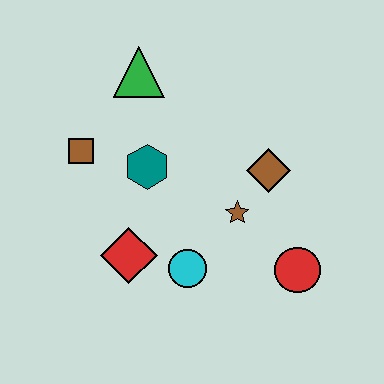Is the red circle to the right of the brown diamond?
Yes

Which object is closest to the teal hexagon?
The brown square is closest to the teal hexagon.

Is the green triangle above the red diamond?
Yes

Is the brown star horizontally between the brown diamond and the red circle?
No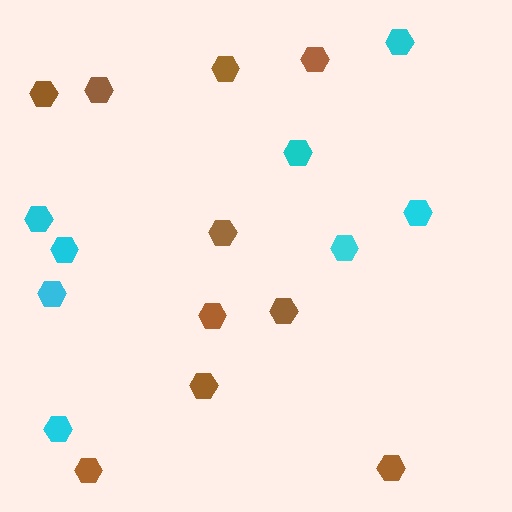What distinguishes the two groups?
There are 2 groups: one group of brown hexagons (10) and one group of cyan hexagons (8).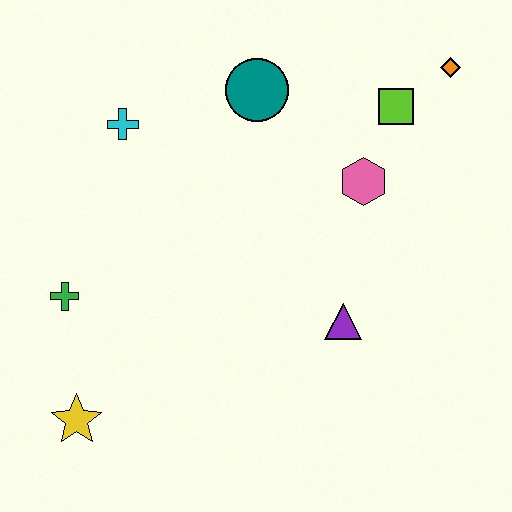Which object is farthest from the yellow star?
The orange diamond is farthest from the yellow star.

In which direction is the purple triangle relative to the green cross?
The purple triangle is to the right of the green cross.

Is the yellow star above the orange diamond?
No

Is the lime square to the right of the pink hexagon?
Yes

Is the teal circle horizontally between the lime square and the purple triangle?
No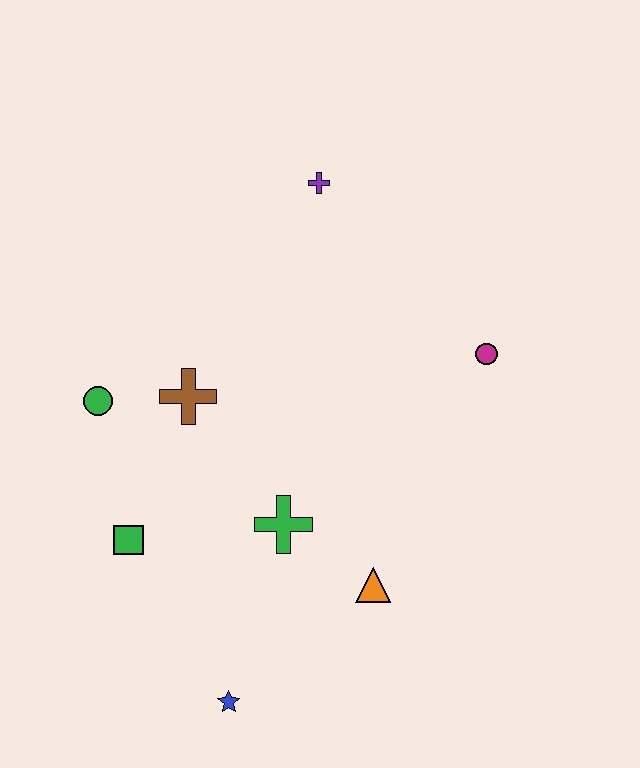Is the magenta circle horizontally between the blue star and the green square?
No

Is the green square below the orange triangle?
No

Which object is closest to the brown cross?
The green circle is closest to the brown cross.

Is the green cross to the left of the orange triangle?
Yes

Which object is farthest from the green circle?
The magenta circle is farthest from the green circle.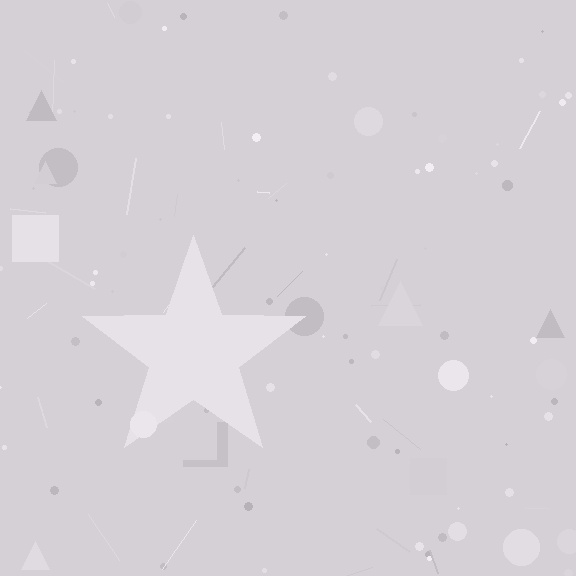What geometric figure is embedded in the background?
A star is embedded in the background.